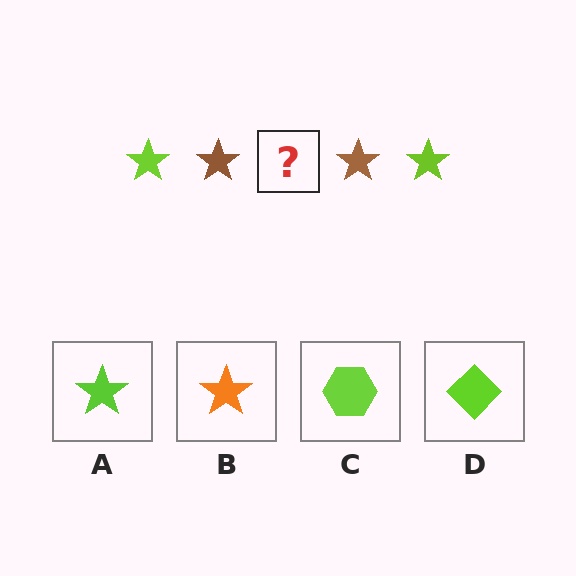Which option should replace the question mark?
Option A.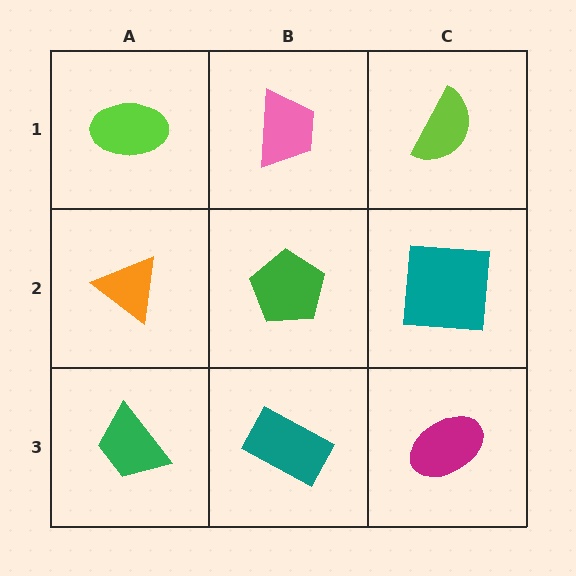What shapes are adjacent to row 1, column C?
A teal square (row 2, column C), a pink trapezoid (row 1, column B).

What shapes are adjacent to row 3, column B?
A green pentagon (row 2, column B), a green trapezoid (row 3, column A), a magenta ellipse (row 3, column C).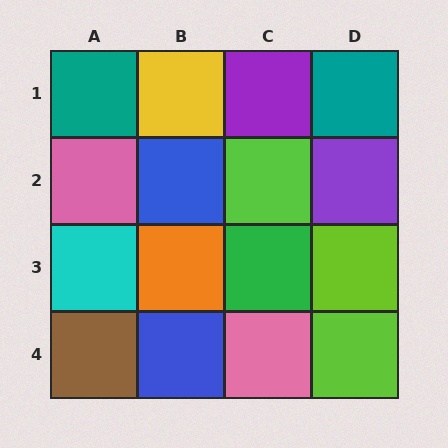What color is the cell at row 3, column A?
Cyan.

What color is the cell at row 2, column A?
Pink.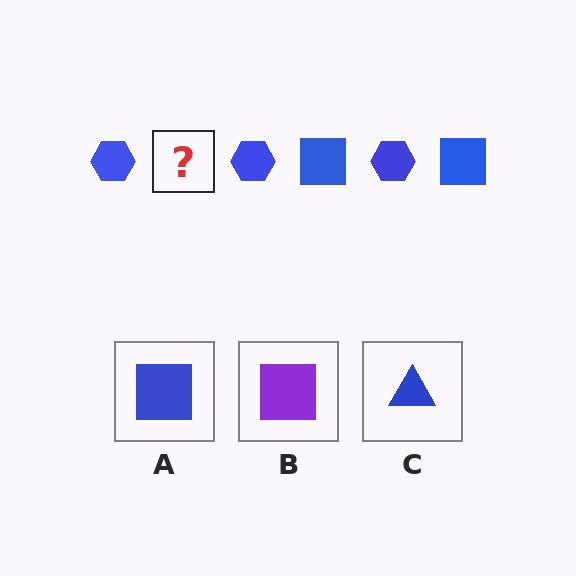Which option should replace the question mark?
Option A.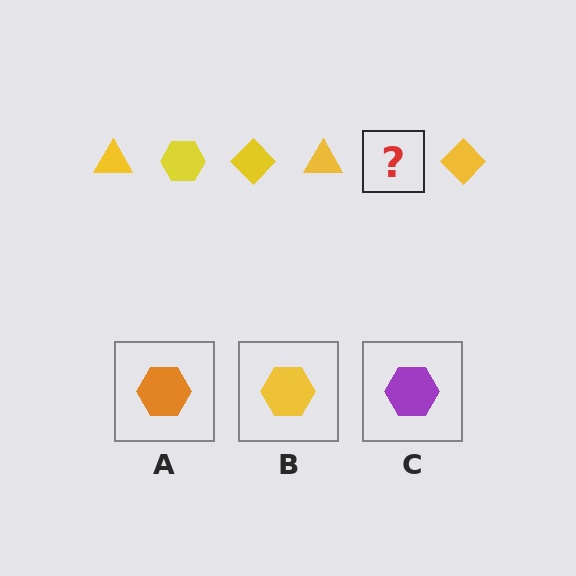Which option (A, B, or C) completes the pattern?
B.